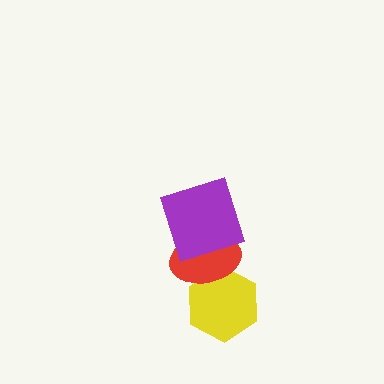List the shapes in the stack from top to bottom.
From top to bottom: the purple square, the red ellipse, the yellow hexagon.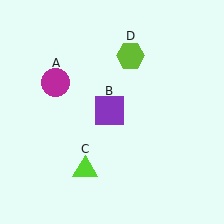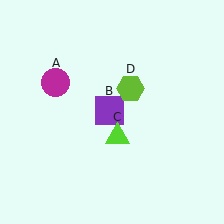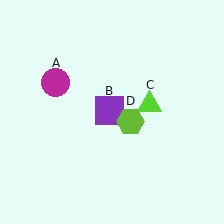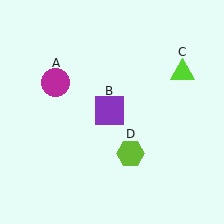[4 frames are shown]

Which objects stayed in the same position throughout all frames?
Magenta circle (object A) and purple square (object B) remained stationary.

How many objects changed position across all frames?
2 objects changed position: lime triangle (object C), lime hexagon (object D).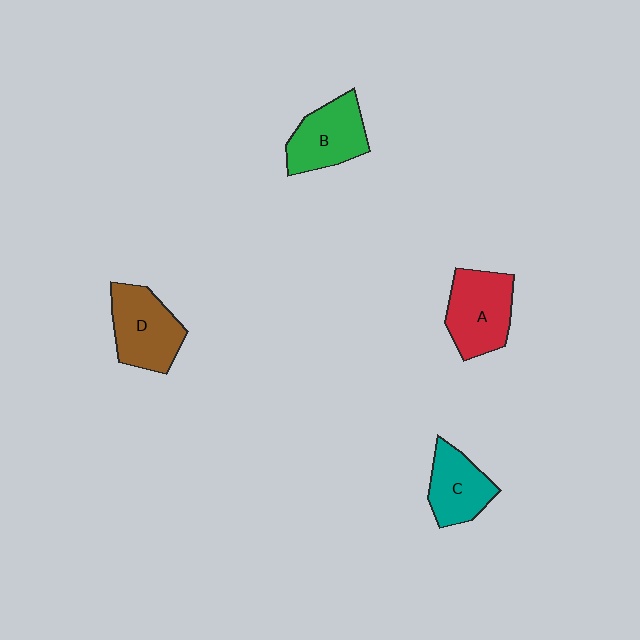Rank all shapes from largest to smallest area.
From largest to smallest: A (red), D (brown), B (green), C (teal).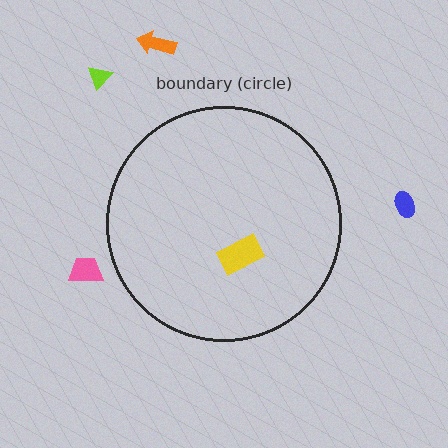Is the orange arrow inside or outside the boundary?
Outside.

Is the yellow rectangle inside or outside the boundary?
Inside.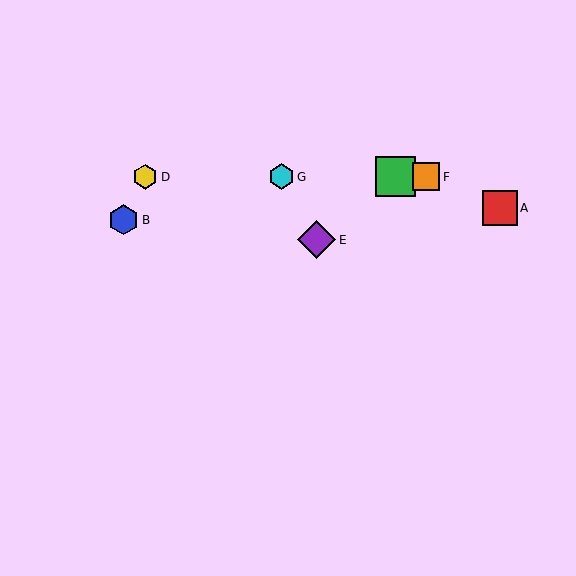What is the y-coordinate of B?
Object B is at y≈220.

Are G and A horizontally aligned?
No, G is at y≈177 and A is at y≈208.